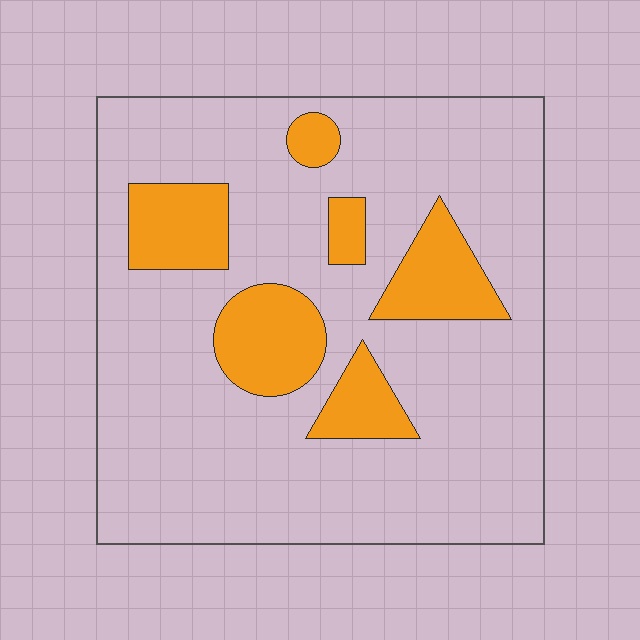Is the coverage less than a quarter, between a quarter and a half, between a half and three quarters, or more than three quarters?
Less than a quarter.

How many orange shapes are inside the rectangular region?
6.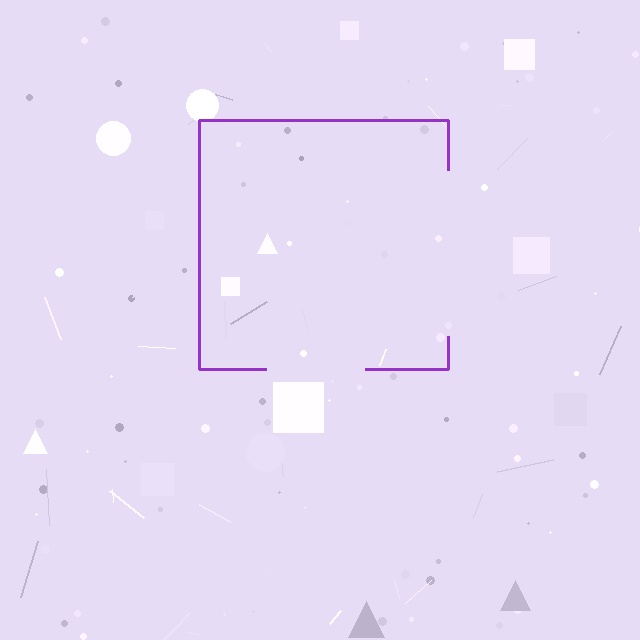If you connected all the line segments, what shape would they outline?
They would outline a square.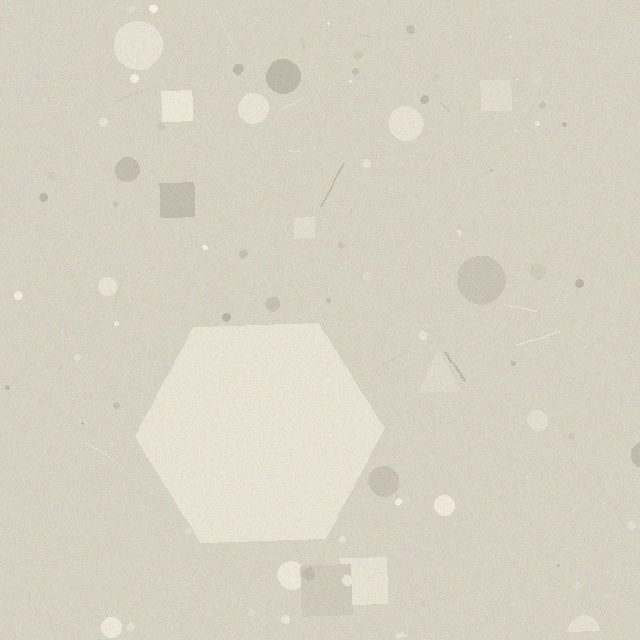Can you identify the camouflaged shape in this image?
The camouflaged shape is a hexagon.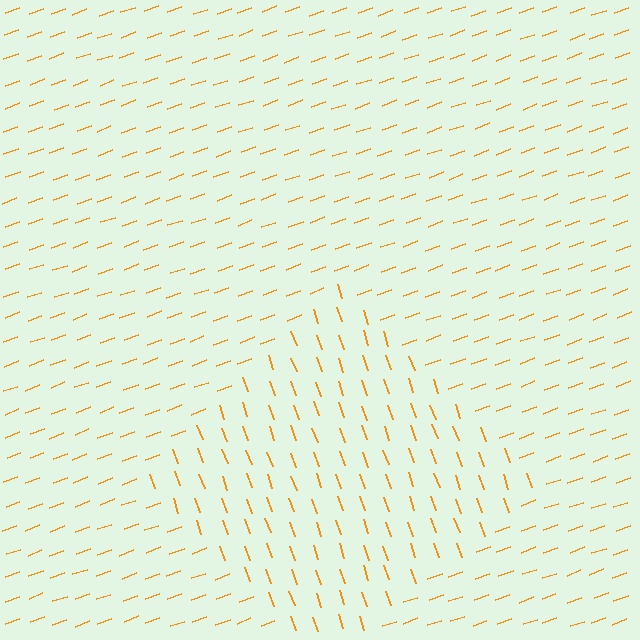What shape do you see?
I see a diamond.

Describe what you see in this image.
The image is filled with small orange line segments. A diamond region in the image has lines oriented differently from the surrounding lines, creating a visible texture boundary.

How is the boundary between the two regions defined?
The boundary is defined purely by a change in line orientation (approximately 89 degrees difference). All lines are the same color and thickness.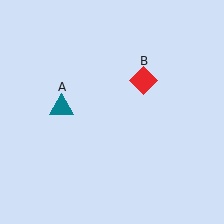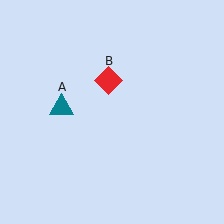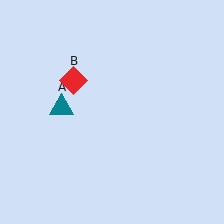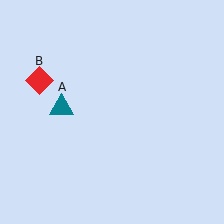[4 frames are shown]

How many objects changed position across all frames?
1 object changed position: red diamond (object B).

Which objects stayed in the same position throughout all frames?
Teal triangle (object A) remained stationary.